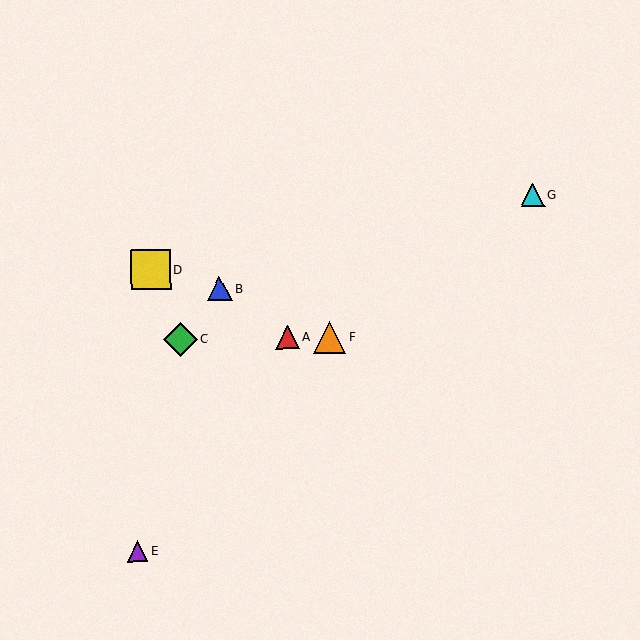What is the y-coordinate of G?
Object G is at y≈195.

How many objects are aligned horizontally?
3 objects (A, C, F) are aligned horizontally.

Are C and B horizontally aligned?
No, C is at y≈339 and B is at y≈289.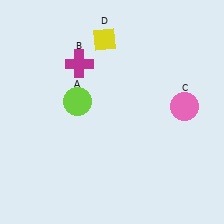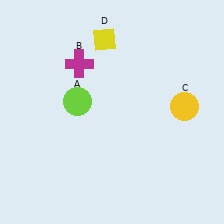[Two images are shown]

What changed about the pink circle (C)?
In Image 1, C is pink. In Image 2, it changed to yellow.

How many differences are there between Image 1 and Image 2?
There is 1 difference between the two images.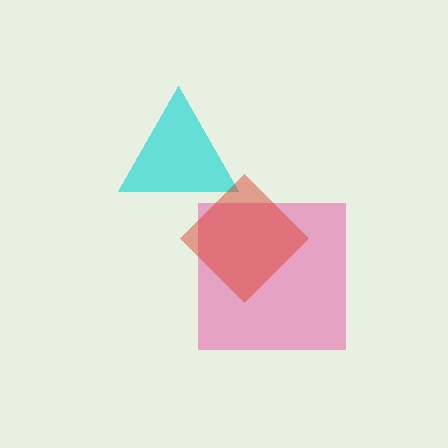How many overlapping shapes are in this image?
There are 3 overlapping shapes in the image.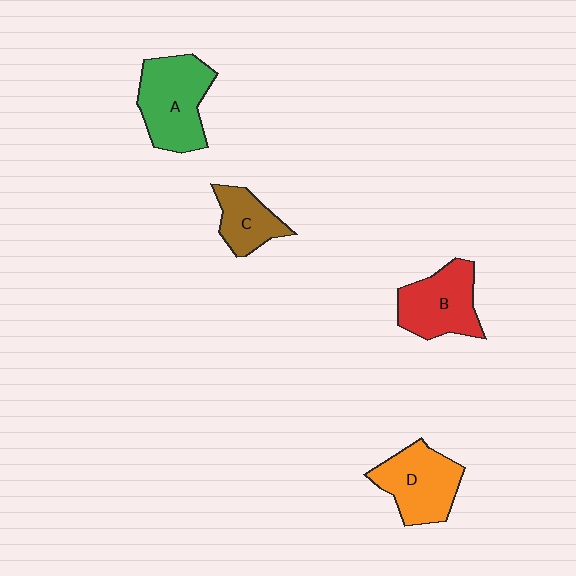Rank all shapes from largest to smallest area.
From largest to smallest: A (green), D (orange), B (red), C (brown).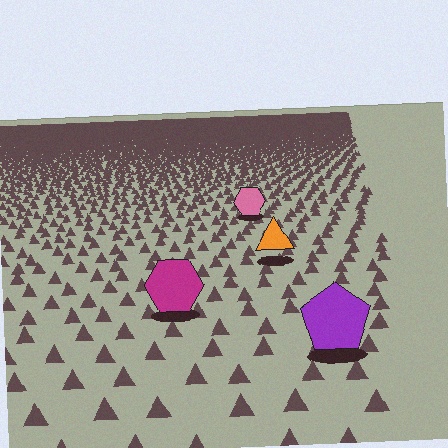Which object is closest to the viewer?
The purple pentagon is closest. The texture marks near it are larger and more spread out.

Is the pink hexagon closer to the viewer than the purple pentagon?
No. The purple pentagon is closer — you can tell from the texture gradient: the ground texture is coarser near it.